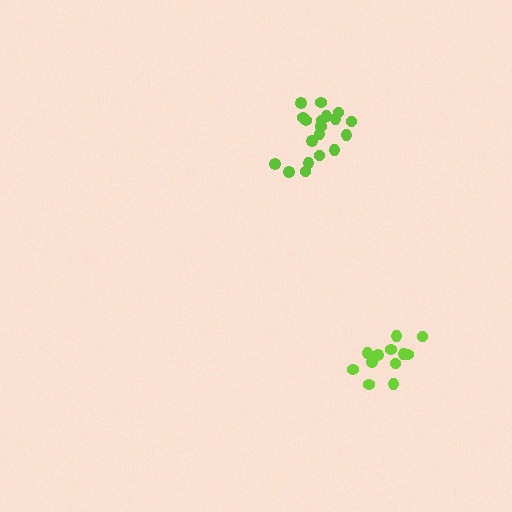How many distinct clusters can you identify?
There are 2 distinct clusters.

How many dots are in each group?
Group 1: 19 dots, Group 2: 13 dots (32 total).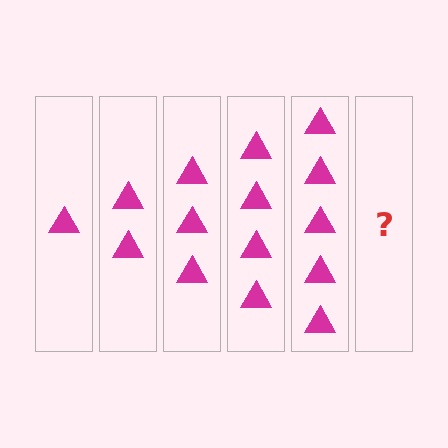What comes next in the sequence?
The next element should be 6 triangles.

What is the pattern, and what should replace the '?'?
The pattern is that each step adds one more triangle. The '?' should be 6 triangles.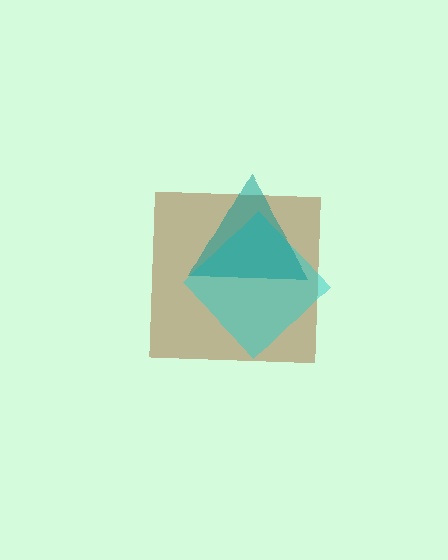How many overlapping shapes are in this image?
There are 3 overlapping shapes in the image.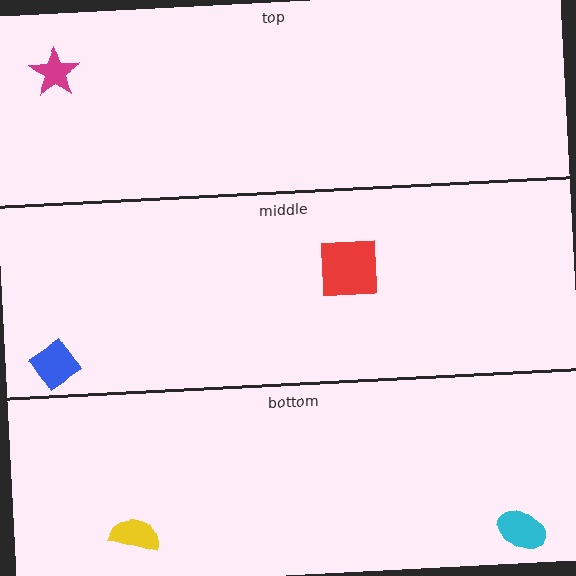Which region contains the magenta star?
The top region.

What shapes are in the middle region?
The blue diamond, the red square.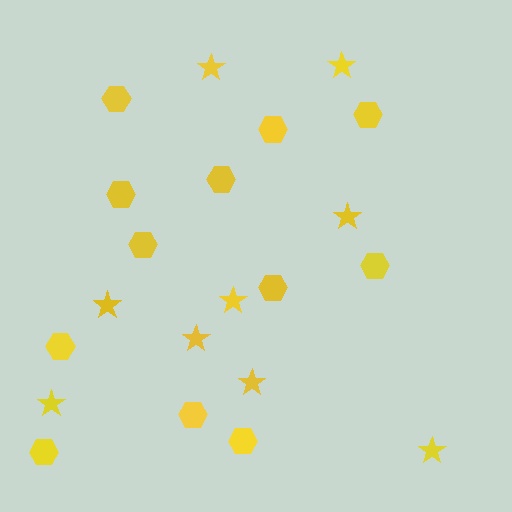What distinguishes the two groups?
There are 2 groups: one group of hexagons (12) and one group of stars (9).